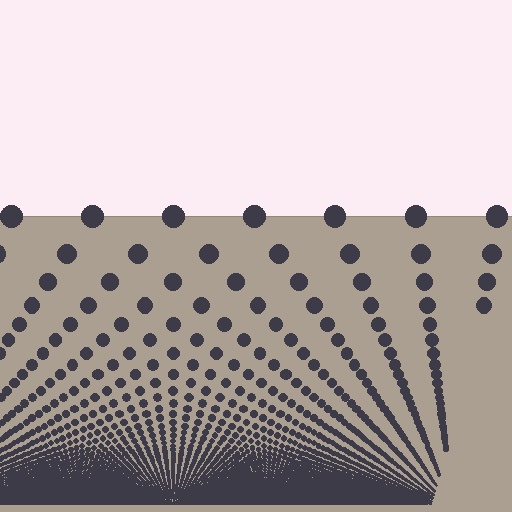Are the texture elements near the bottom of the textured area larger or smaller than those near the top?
Smaller. The gradient is inverted — elements near the bottom are smaller and denser.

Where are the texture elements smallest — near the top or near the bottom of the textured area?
Near the bottom.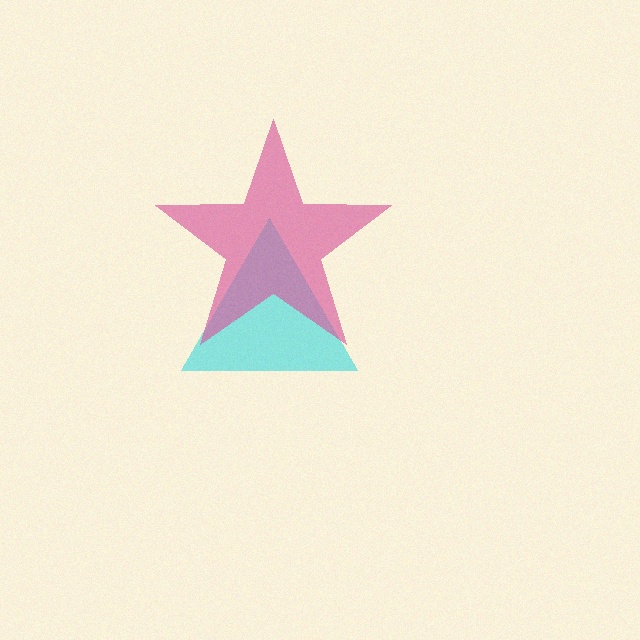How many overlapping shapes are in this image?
There are 2 overlapping shapes in the image.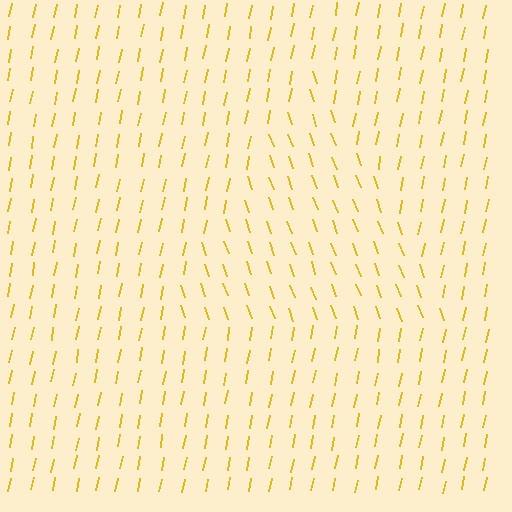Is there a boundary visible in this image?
Yes, there is a texture boundary formed by a change in line orientation.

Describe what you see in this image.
The image is filled with small yellow line segments. A triangle region in the image has lines oriented differently from the surrounding lines, creating a visible texture boundary.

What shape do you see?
I see a triangle.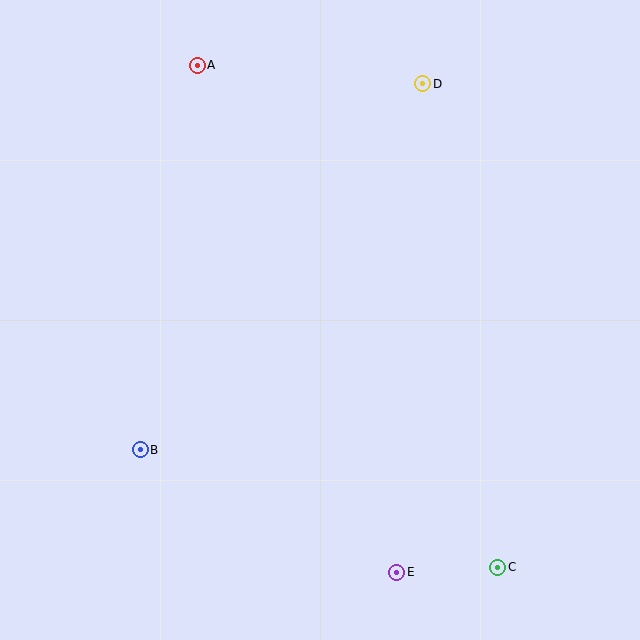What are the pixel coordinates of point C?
Point C is at (498, 567).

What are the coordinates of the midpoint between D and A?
The midpoint between D and A is at (310, 75).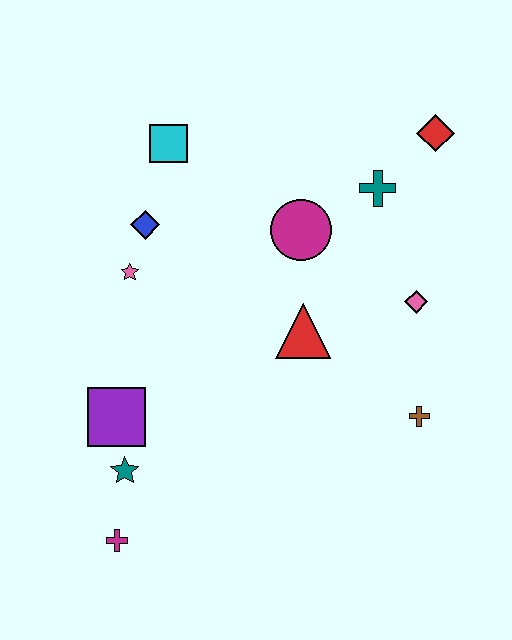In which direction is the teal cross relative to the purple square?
The teal cross is to the right of the purple square.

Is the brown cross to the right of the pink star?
Yes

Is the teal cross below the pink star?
No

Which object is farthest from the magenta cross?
The red diamond is farthest from the magenta cross.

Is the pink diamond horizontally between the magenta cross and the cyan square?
No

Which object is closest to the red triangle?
The magenta circle is closest to the red triangle.